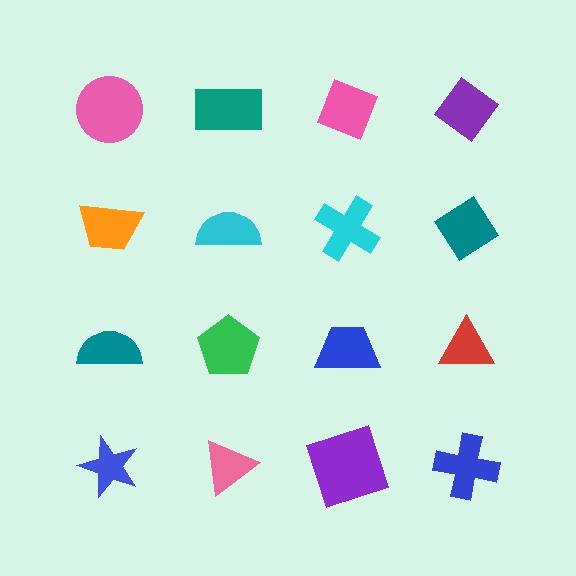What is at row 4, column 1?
A blue star.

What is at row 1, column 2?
A teal rectangle.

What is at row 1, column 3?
A pink diamond.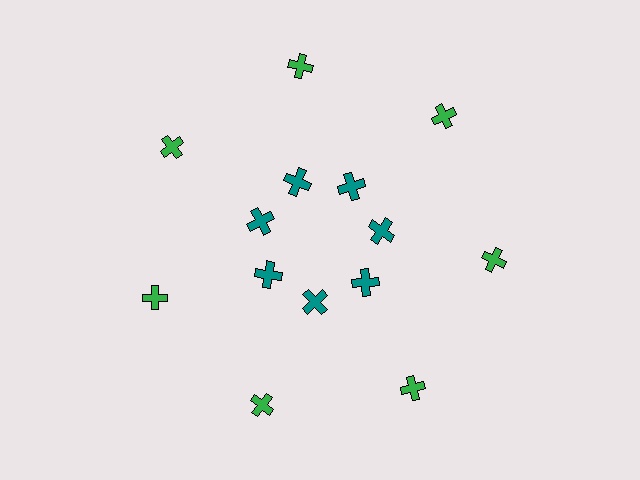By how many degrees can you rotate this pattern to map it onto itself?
The pattern maps onto itself every 51 degrees of rotation.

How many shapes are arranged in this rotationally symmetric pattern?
There are 14 shapes, arranged in 7 groups of 2.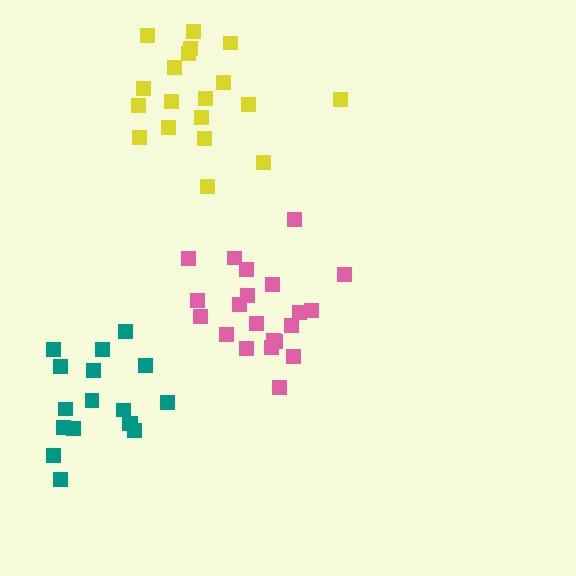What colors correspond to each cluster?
The clusters are colored: pink, teal, yellow.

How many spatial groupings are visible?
There are 3 spatial groupings.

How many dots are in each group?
Group 1: 21 dots, Group 2: 17 dots, Group 3: 19 dots (57 total).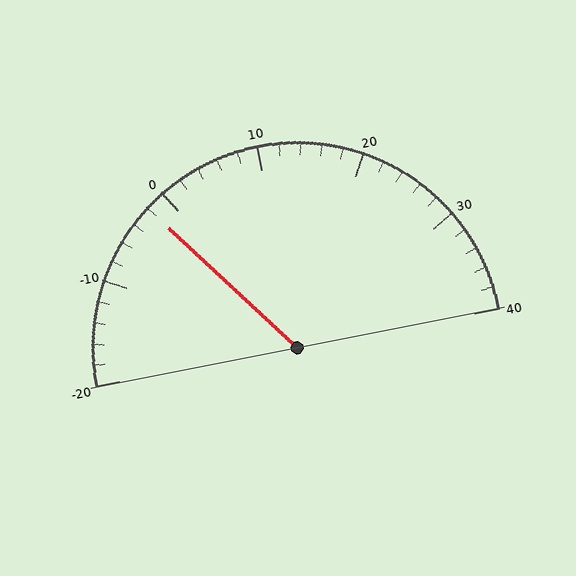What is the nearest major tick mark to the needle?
The nearest major tick mark is 0.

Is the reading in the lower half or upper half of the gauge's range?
The reading is in the lower half of the range (-20 to 40).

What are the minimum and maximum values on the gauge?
The gauge ranges from -20 to 40.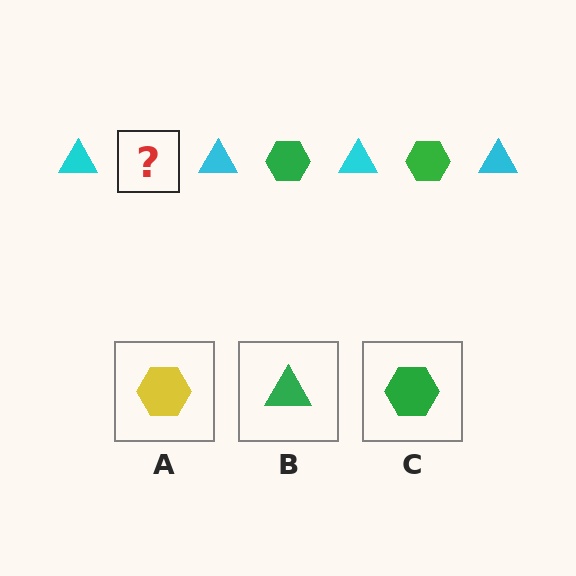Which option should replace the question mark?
Option C.